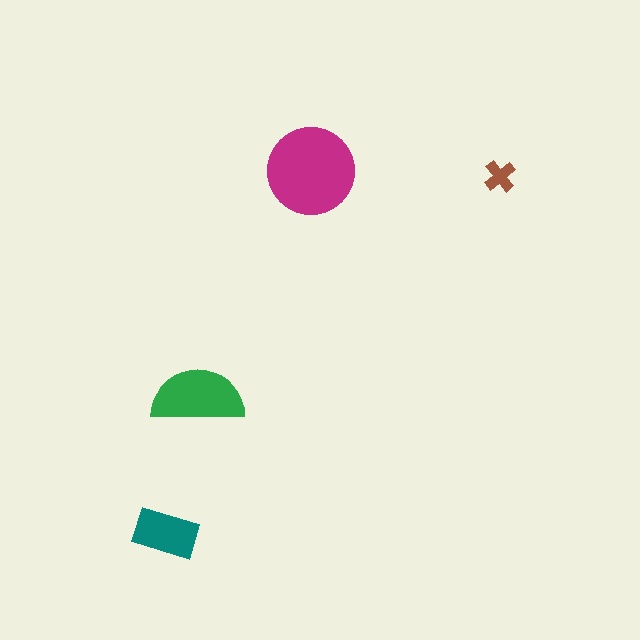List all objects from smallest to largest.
The brown cross, the teal rectangle, the green semicircle, the magenta circle.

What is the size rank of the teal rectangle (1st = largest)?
3rd.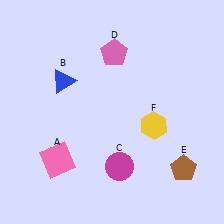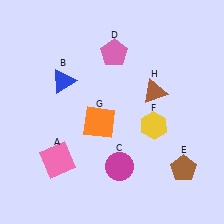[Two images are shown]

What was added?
An orange square (G), a brown triangle (H) were added in Image 2.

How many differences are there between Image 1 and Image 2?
There are 2 differences between the two images.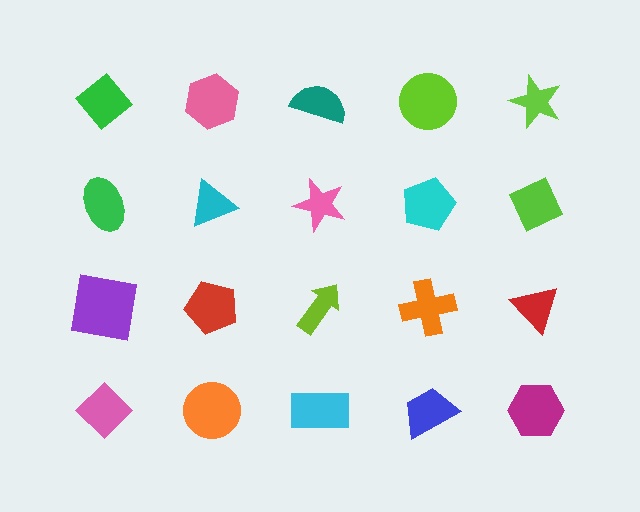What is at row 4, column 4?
A blue trapezoid.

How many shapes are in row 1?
5 shapes.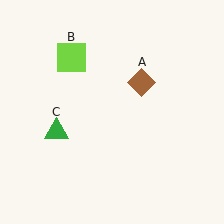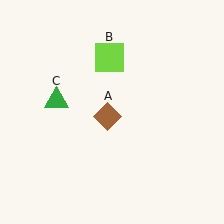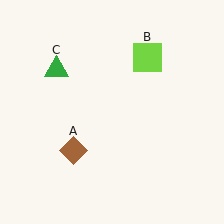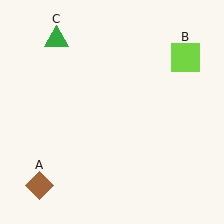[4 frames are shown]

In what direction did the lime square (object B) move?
The lime square (object B) moved right.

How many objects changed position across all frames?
3 objects changed position: brown diamond (object A), lime square (object B), green triangle (object C).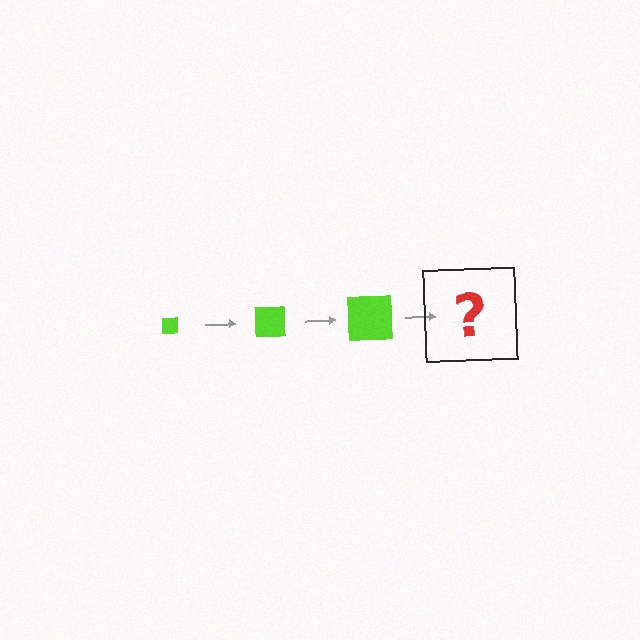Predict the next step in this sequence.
The next step is a lime square, larger than the previous one.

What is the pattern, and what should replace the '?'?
The pattern is that the square gets progressively larger each step. The '?' should be a lime square, larger than the previous one.